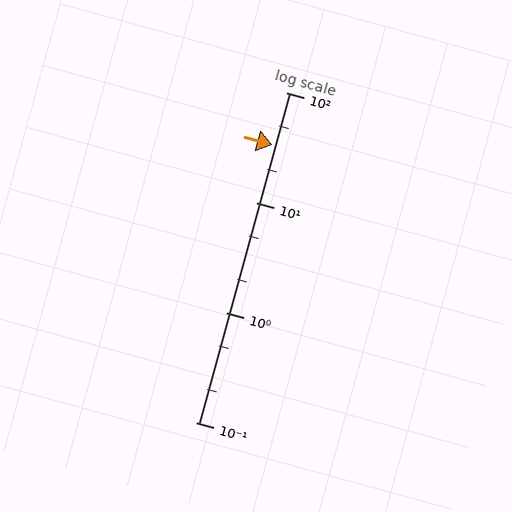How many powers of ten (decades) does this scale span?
The scale spans 3 decades, from 0.1 to 100.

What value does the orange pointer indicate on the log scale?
The pointer indicates approximately 33.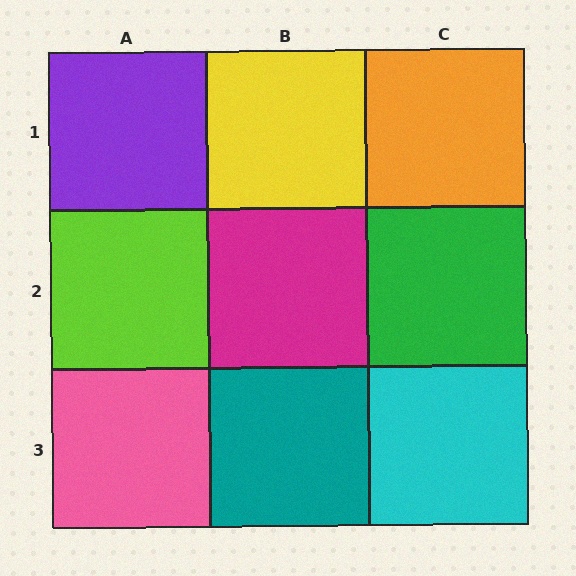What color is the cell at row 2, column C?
Green.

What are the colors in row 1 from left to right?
Purple, yellow, orange.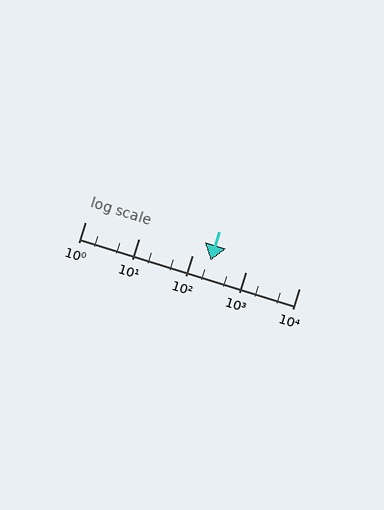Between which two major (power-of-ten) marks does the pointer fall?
The pointer is between 100 and 1000.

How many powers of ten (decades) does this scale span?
The scale spans 4 decades, from 1 to 10000.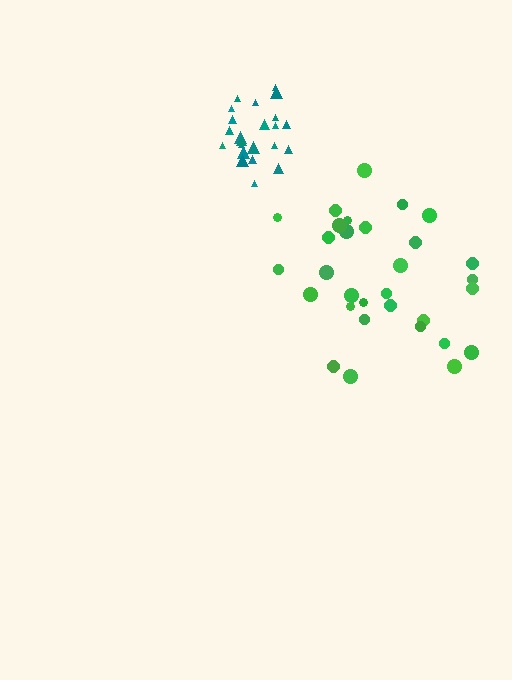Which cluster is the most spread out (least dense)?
Green.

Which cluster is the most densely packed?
Teal.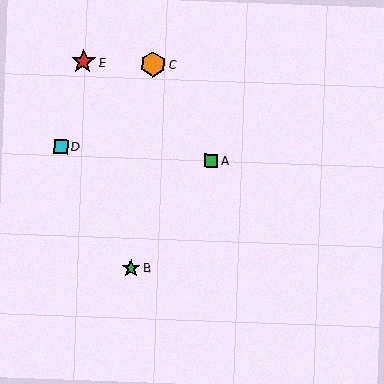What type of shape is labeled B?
Shape B is a green star.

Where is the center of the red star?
The center of the red star is at (83, 62).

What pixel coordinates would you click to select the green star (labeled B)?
Click at (131, 268) to select the green star B.